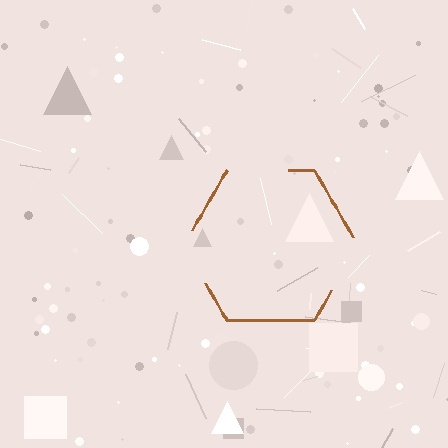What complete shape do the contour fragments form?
The contour fragments form a hexagon.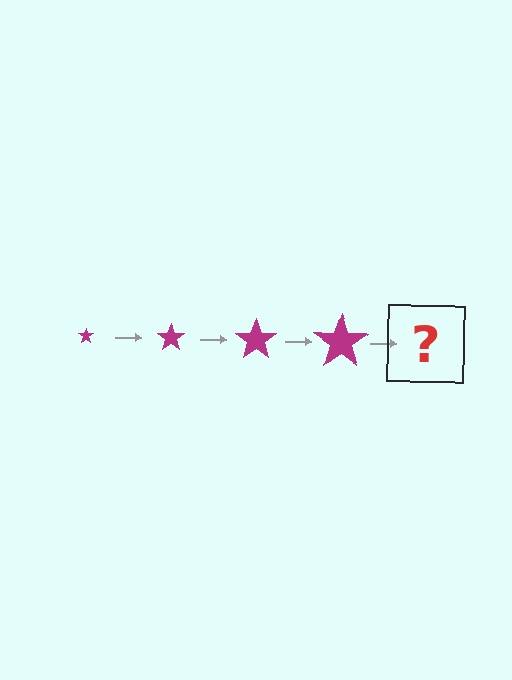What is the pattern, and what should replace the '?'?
The pattern is that the star gets progressively larger each step. The '?' should be a magenta star, larger than the previous one.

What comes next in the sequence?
The next element should be a magenta star, larger than the previous one.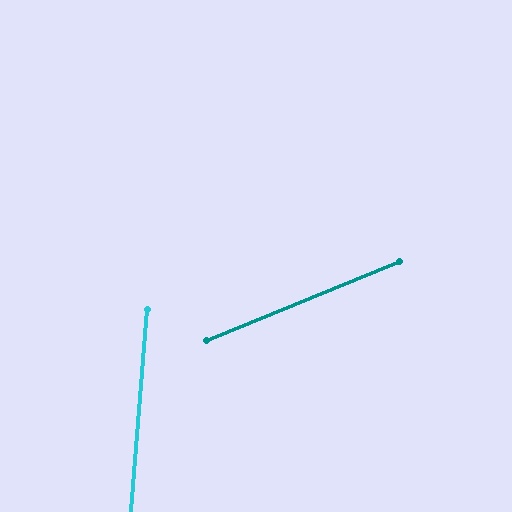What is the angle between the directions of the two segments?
Approximately 63 degrees.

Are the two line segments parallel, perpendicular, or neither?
Neither parallel nor perpendicular — they differ by about 63°.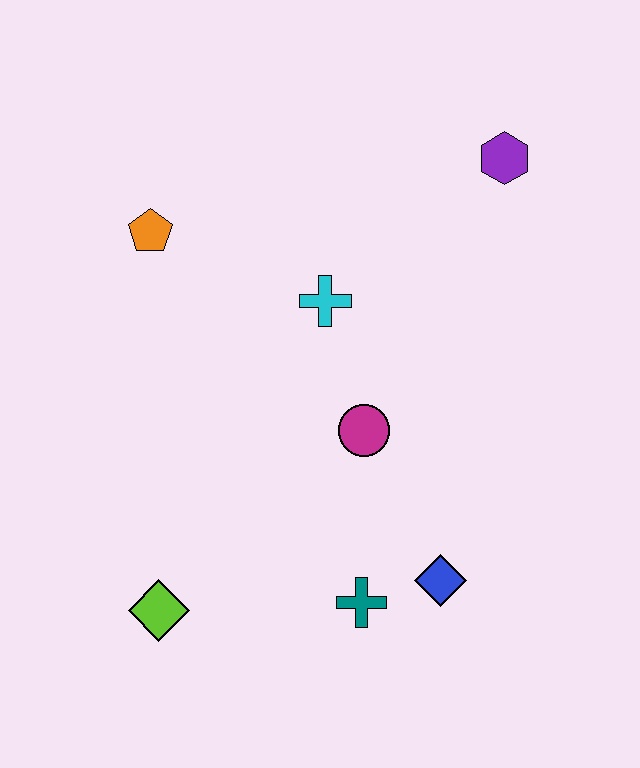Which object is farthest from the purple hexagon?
The lime diamond is farthest from the purple hexagon.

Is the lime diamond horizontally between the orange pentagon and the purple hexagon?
Yes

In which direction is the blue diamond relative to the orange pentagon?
The blue diamond is below the orange pentagon.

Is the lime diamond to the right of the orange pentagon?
Yes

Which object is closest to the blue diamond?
The teal cross is closest to the blue diamond.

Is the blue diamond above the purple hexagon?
No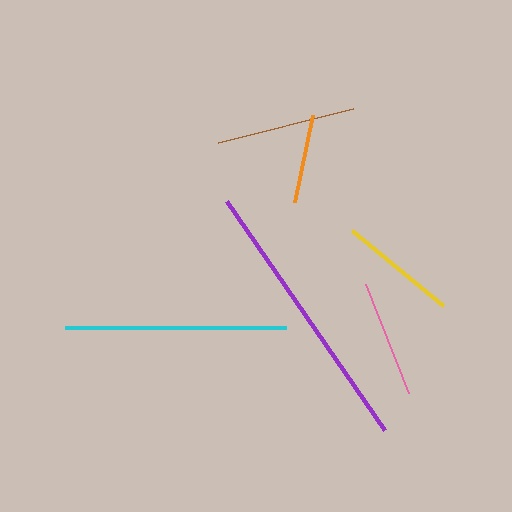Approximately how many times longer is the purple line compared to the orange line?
The purple line is approximately 3.1 times the length of the orange line.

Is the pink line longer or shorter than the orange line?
The pink line is longer than the orange line.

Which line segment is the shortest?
The orange line is the shortest at approximately 89 pixels.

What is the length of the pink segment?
The pink segment is approximately 117 pixels long.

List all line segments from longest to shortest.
From longest to shortest: purple, cyan, brown, pink, yellow, orange.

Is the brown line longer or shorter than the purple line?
The purple line is longer than the brown line.